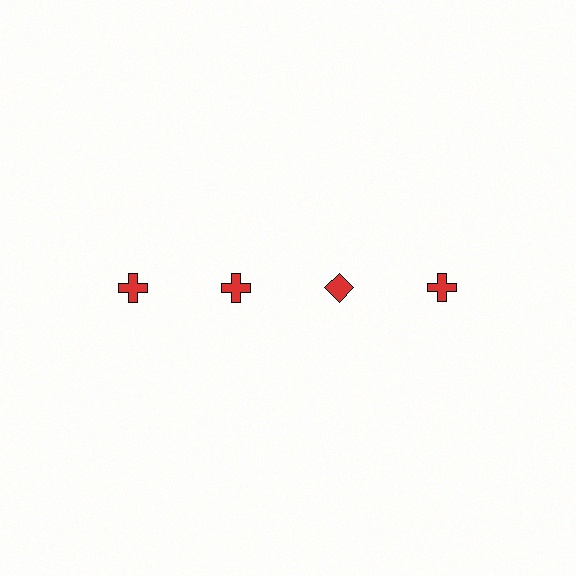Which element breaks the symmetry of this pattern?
The red diamond in the top row, center column breaks the symmetry. All other shapes are red crosses.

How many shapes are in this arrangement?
There are 4 shapes arranged in a grid pattern.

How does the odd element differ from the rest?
It has a different shape: diamond instead of cross.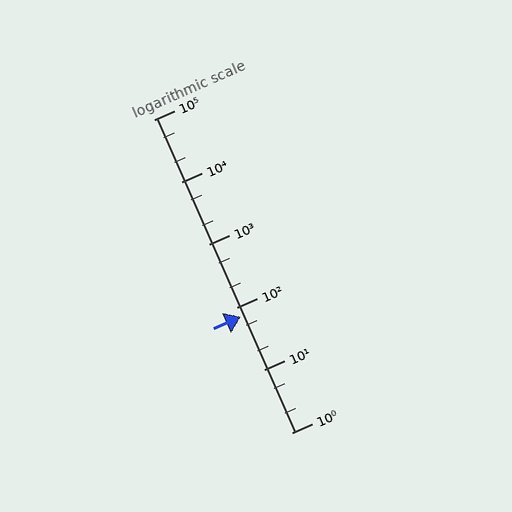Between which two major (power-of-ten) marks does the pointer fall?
The pointer is between 10 and 100.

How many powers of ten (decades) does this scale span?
The scale spans 5 decades, from 1 to 100000.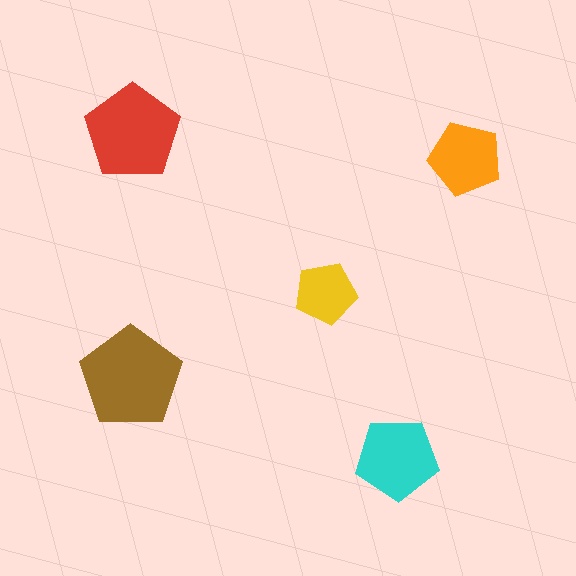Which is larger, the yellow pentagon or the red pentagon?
The red one.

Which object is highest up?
The red pentagon is topmost.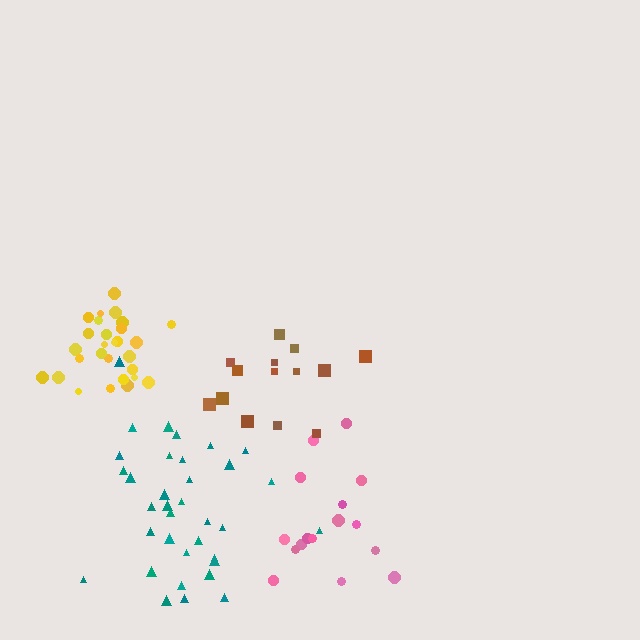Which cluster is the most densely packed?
Yellow.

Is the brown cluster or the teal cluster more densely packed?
Teal.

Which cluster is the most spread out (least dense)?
Pink.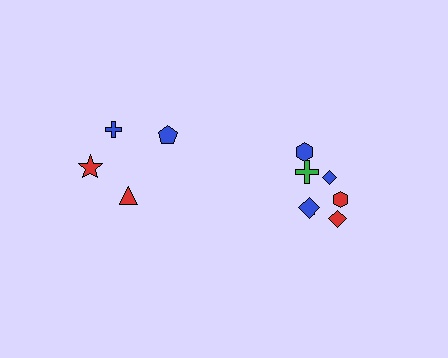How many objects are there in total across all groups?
There are 11 objects.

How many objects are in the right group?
There are 7 objects.